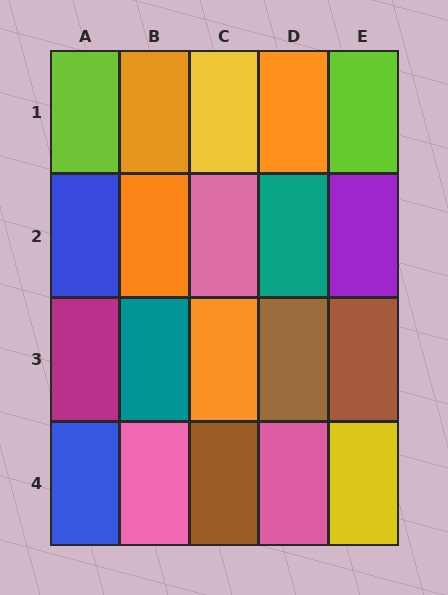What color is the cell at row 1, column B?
Orange.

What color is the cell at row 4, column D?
Pink.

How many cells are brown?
3 cells are brown.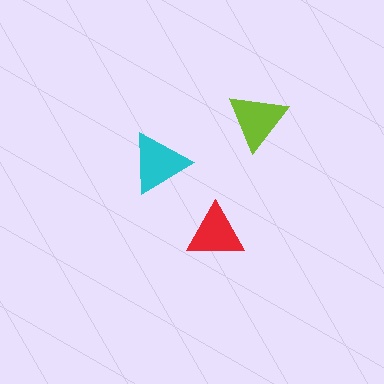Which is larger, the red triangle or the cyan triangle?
The cyan one.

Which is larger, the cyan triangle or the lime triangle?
The cyan one.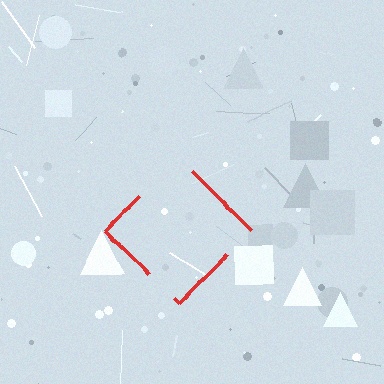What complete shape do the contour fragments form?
The contour fragments form a diamond.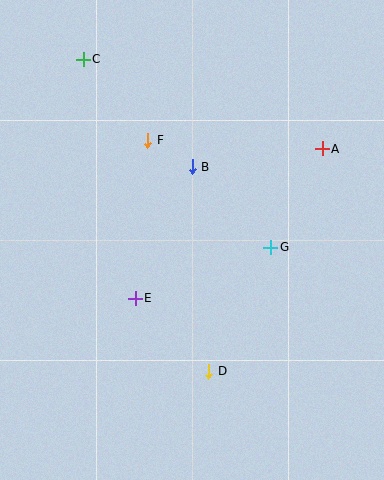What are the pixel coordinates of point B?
Point B is at (192, 167).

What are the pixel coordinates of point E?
Point E is at (135, 298).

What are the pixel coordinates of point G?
Point G is at (271, 247).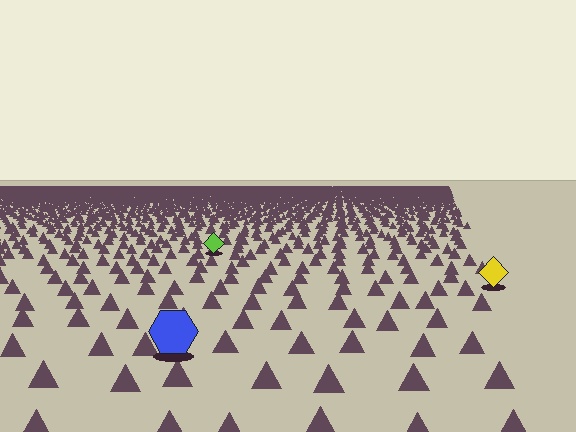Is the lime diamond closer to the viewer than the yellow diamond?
No. The yellow diamond is closer — you can tell from the texture gradient: the ground texture is coarser near it.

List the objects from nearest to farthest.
From nearest to farthest: the blue hexagon, the yellow diamond, the lime diamond.